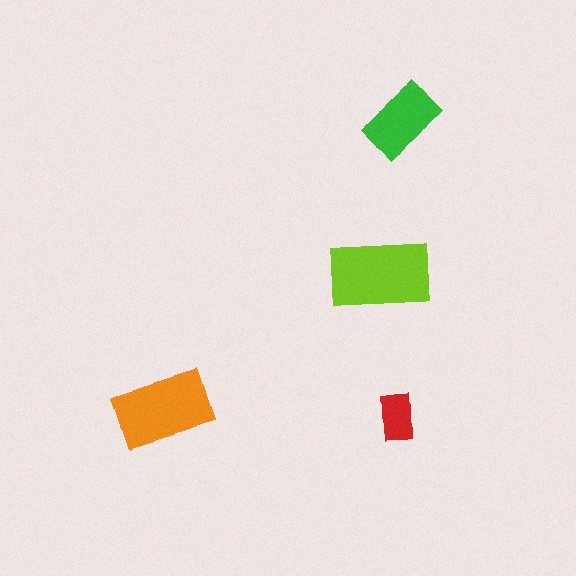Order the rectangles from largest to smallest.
the lime one, the orange one, the green one, the red one.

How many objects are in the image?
There are 4 objects in the image.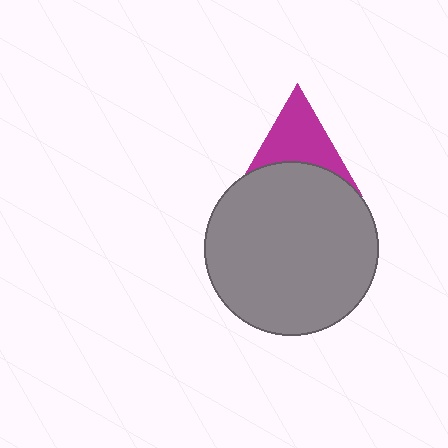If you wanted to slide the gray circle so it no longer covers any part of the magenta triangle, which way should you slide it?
Slide it down — that is the most direct way to separate the two shapes.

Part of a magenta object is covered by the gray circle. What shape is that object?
It is a triangle.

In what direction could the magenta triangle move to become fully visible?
The magenta triangle could move up. That would shift it out from behind the gray circle entirely.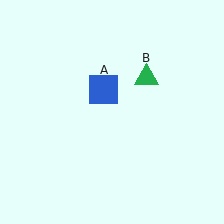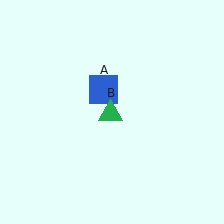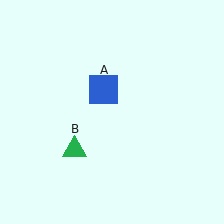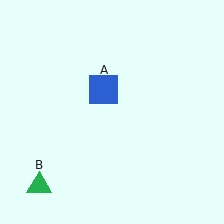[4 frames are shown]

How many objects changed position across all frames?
1 object changed position: green triangle (object B).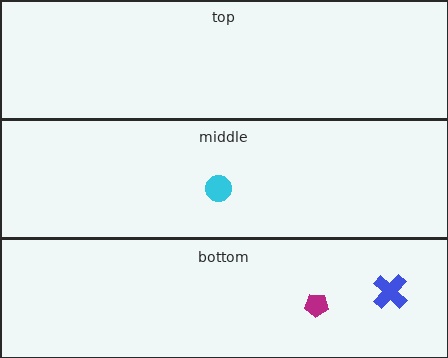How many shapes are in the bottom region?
2.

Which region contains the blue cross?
The bottom region.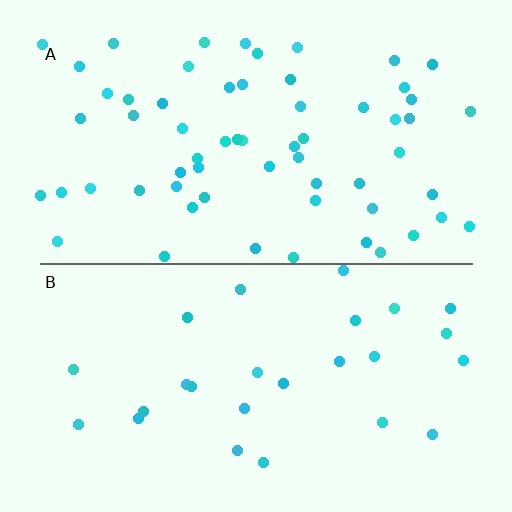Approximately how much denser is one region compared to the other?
Approximately 2.4× — region A over region B.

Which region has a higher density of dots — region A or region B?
A (the top).